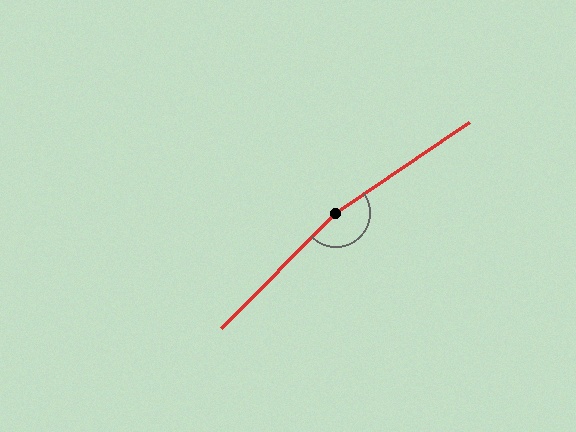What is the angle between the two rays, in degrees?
Approximately 169 degrees.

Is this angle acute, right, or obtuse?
It is obtuse.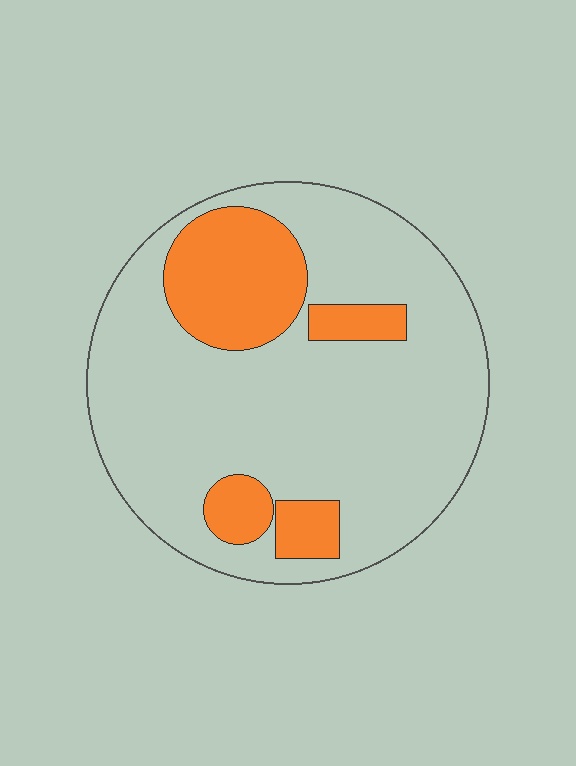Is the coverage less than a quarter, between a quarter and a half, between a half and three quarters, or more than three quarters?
Less than a quarter.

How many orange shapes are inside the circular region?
4.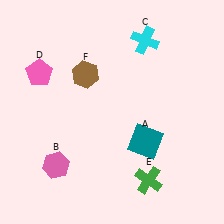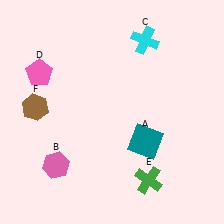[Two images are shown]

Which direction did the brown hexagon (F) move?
The brown hexagon (F) moved left.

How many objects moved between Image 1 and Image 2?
1 object moved between the two images.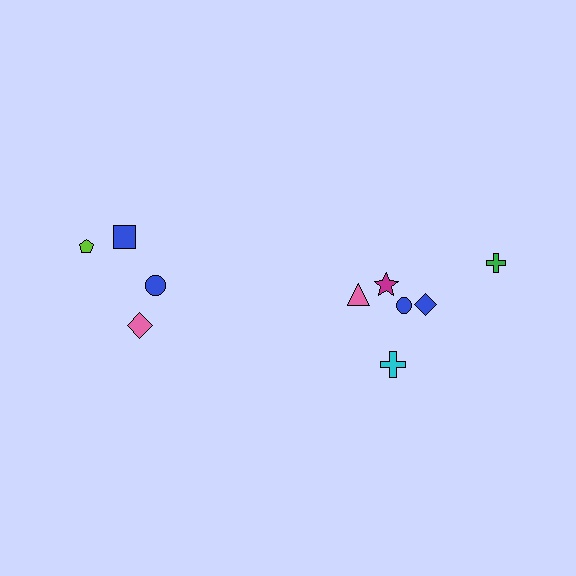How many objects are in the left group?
There are 4 objects.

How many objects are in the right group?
There are 6 objects.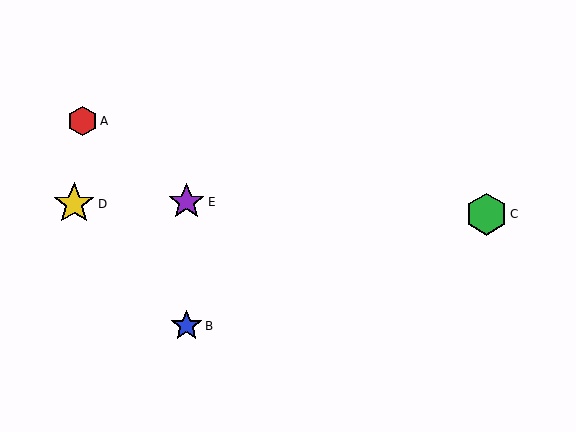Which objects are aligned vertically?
Objects B, E are aligned vertically.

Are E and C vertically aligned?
No, E is at x≈186 and C is at x≈486.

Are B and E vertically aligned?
Yes, both are at x≈186.